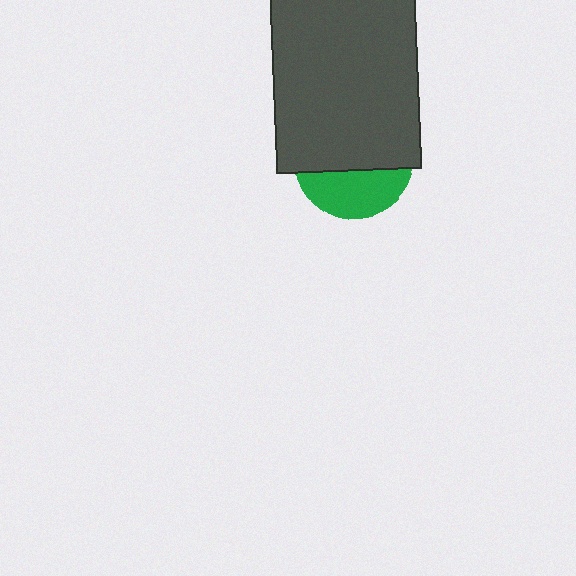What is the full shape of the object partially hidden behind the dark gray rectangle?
The partially hidden object is a green circle.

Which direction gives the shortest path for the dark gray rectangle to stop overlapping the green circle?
Moving up gives the shortest separation.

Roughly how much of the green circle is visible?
A small part of it is visible (roughly 39%).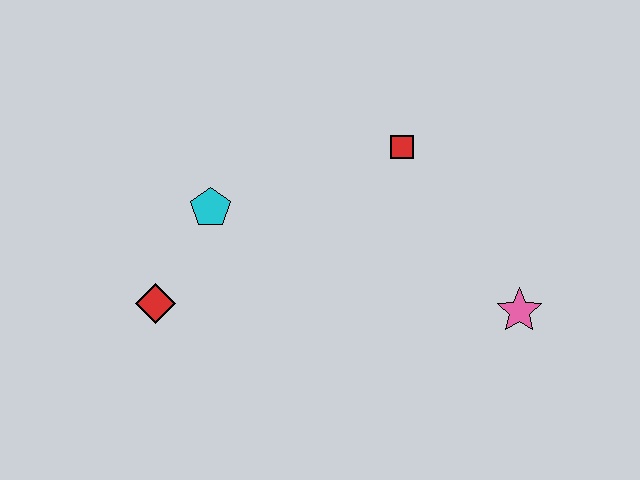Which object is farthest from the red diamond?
The pink star is farthest from the red diamond.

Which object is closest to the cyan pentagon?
The red diamond is closest to the cyan pentagon.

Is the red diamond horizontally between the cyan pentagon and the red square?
No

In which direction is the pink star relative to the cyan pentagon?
The pink star is to the right of the cyan pentagon.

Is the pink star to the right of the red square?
Yes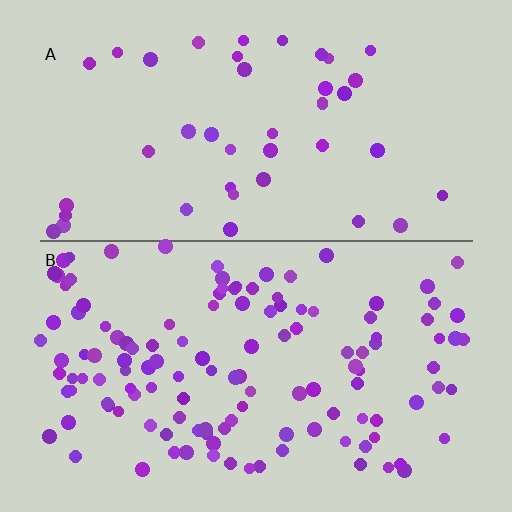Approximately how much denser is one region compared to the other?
Approximately 2.9× — region B over region A.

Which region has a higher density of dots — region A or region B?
B (the bottom).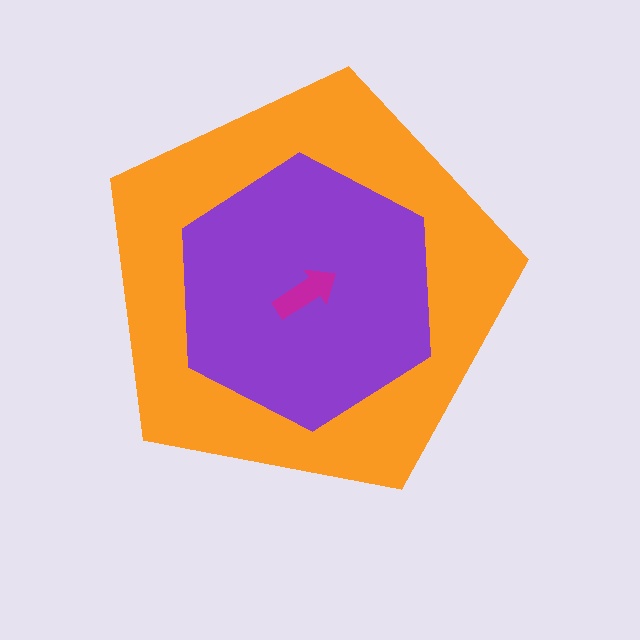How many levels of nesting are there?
3.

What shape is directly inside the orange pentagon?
The purple hexagon.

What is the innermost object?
The magenta arrow.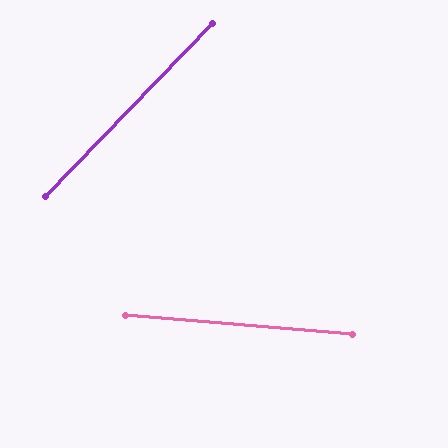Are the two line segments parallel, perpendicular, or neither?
Neither parallel nor perpendicular — they differ by about 51°.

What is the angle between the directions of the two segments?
Approximately 51 degrees.